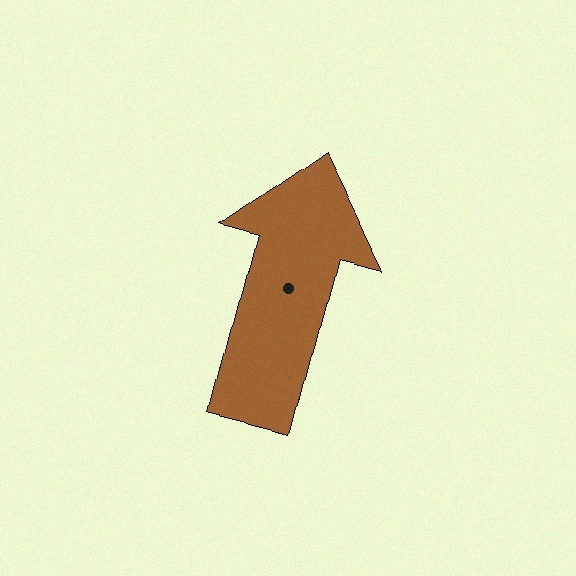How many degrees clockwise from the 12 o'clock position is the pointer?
Approximately 15 degrees.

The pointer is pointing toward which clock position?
Roughly 12 o'clock.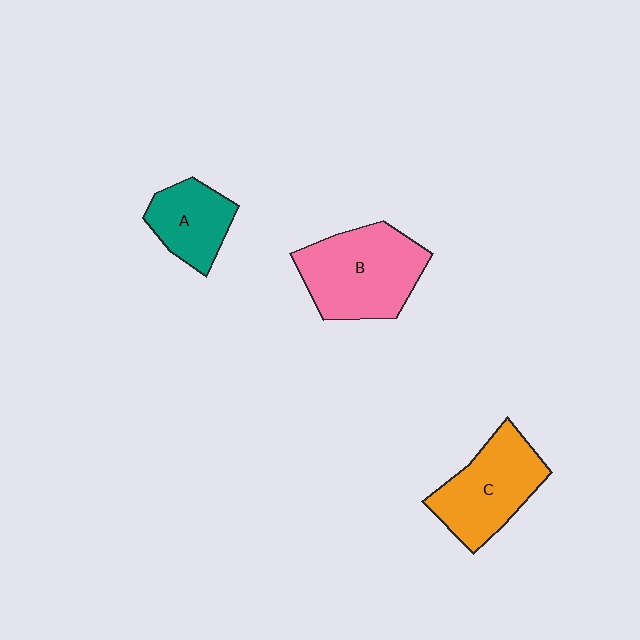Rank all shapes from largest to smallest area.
From largest to smallest: B (pink), C (orange), A (teal).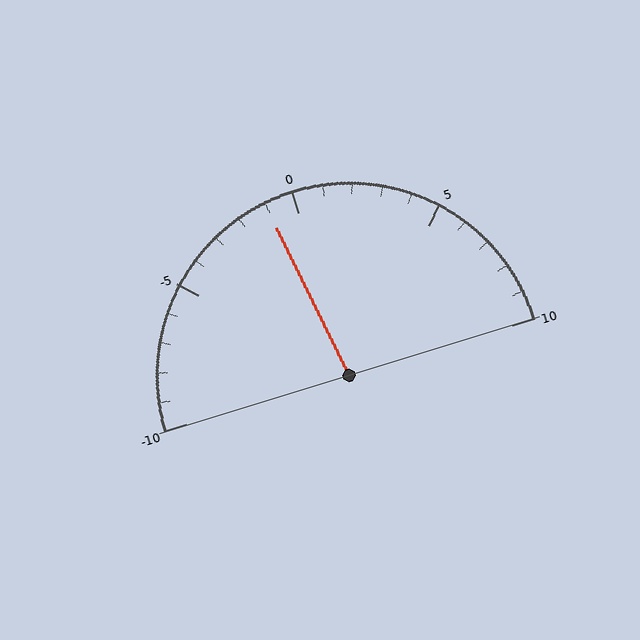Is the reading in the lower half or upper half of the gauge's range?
The reading is in the lower half of the range (-10 to 10).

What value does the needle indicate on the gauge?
The needle indicates approximately -1.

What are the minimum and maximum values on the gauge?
The gauge ranges from -10 to 10.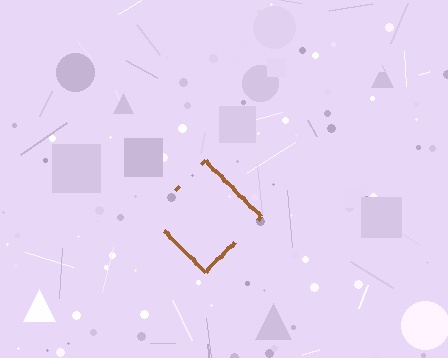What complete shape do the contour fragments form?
The contour fragments form a diamond.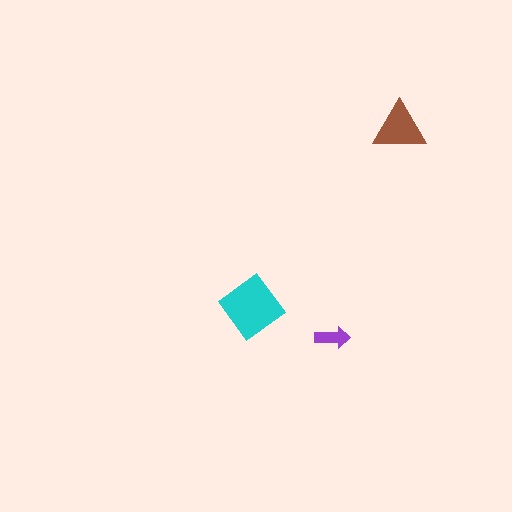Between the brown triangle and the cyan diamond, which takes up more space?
The cyan diamond.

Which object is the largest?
The cyan diamond.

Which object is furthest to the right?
The brown triangle is rightmost.